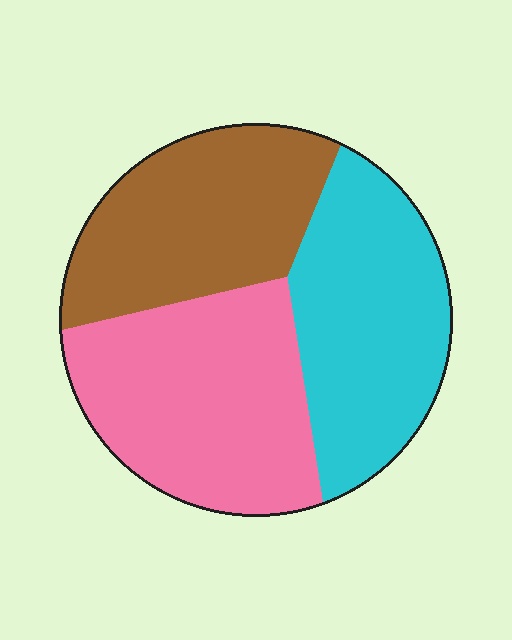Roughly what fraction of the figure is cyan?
Cyan takes up about one third (1/3) of the figure.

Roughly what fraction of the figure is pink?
Pink covers 37% of the figure.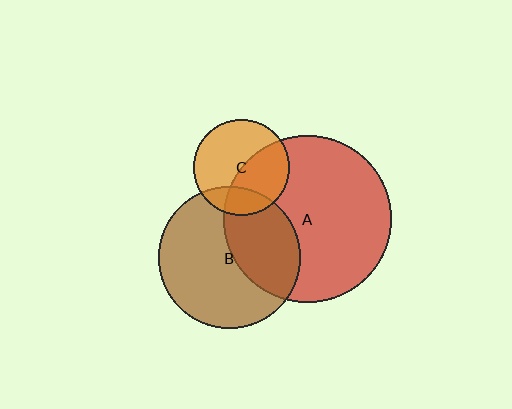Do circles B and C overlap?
Yes.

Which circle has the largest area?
Circle A (red).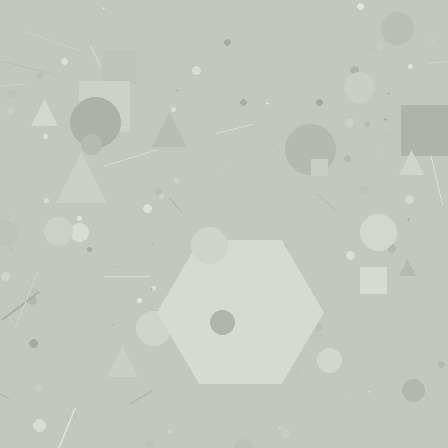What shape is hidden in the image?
A hexagon is hidden in the image.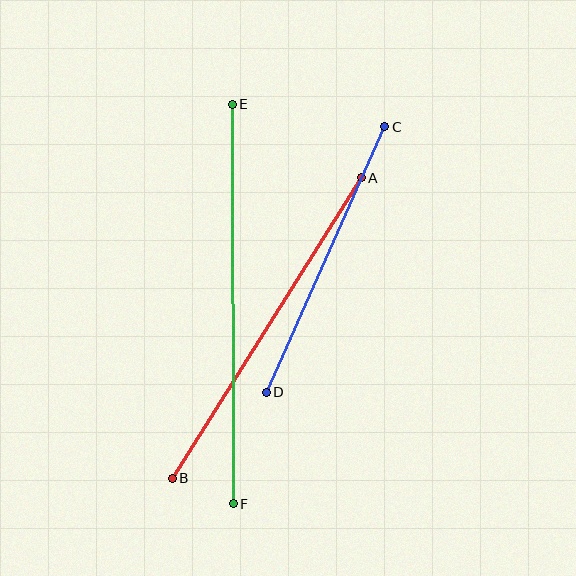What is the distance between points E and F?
The distance is approximately 400 pixels.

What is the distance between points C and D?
The distance is approximately 291 pixels.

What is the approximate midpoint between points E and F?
The midpoint is at approximately (233, 304) pixels.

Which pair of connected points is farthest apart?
Points E and F are farthest apart.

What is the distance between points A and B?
The distance is approximately 355 pixels.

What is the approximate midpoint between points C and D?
The midpoint is at approximately (326, 259) pixels.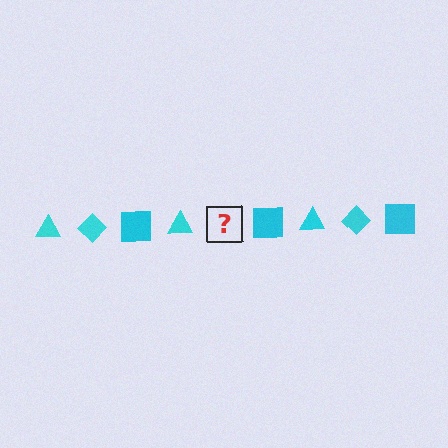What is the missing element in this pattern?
The missing element is a cyan diamond.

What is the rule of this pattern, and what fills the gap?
The rule is that the pattern cycles through triangle, diamond, square shapes in cyan. The gap should be filled with a cyan diamond.